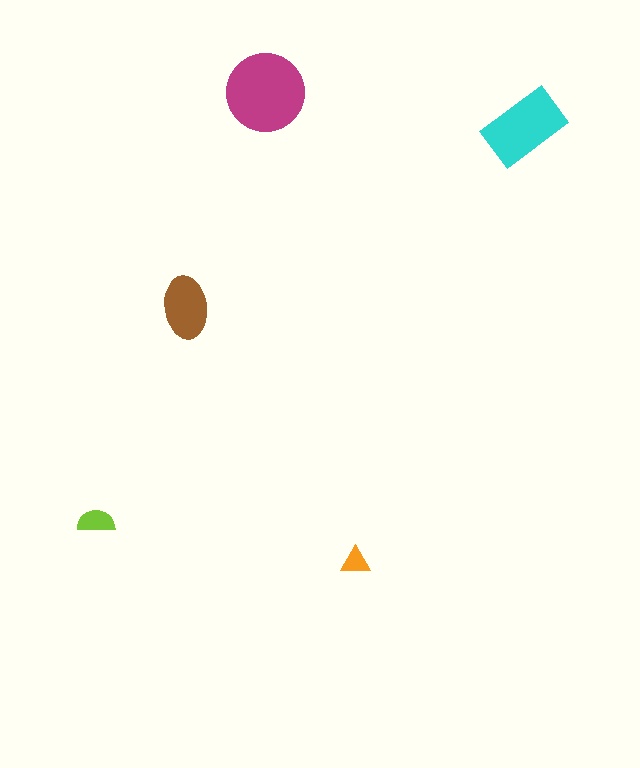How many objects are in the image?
There are 5 objects in the image.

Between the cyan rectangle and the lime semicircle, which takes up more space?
The cyan rectangle.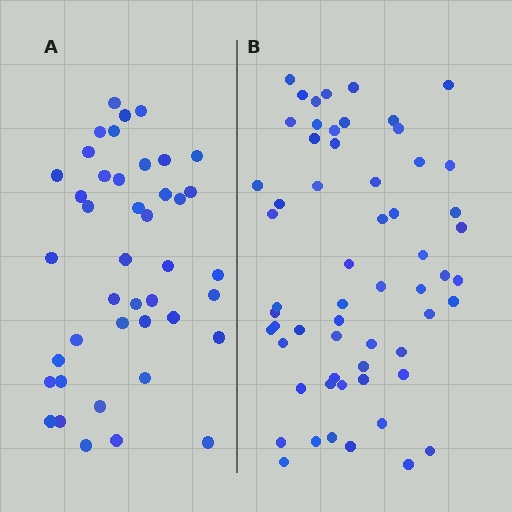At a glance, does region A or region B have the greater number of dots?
Region B (the right region) has more dots.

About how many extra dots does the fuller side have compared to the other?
Region B has approximately 15 more dots than region A.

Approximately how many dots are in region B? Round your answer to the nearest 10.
About 60 dots. (The exact count is 59, which rounds to 60.)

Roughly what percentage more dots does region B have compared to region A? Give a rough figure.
About 40% more.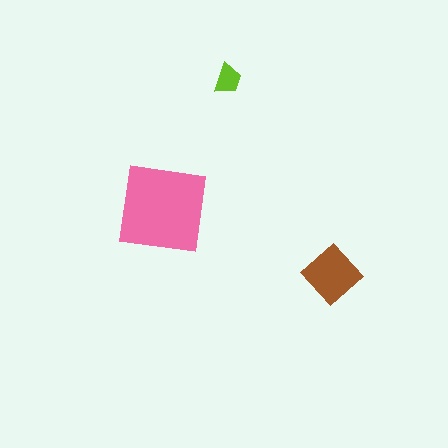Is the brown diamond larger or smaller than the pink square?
Smaller.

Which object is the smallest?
The lime trapezoid.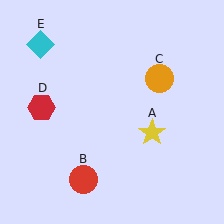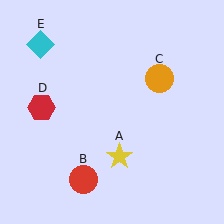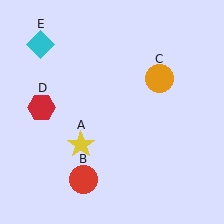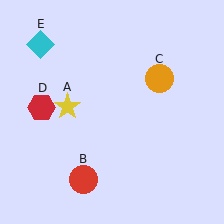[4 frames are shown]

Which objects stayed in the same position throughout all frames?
Red circle (object B) and orange circle (object C) and red hexagon (object D) and cyan diamond (object E) remained stationary.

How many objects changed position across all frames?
1 object changed position: yellow star (object A).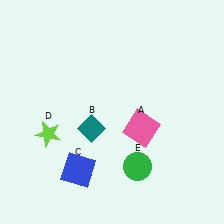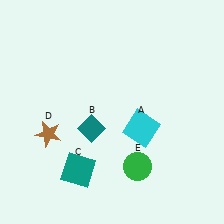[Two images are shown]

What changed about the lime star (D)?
In Image 1, D is lime. In Image 2, it changed to brown.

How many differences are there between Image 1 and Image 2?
There are 3 differences between the two images.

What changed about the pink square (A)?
In Image 1, A is pink. In Image 2, it changed to cyan.